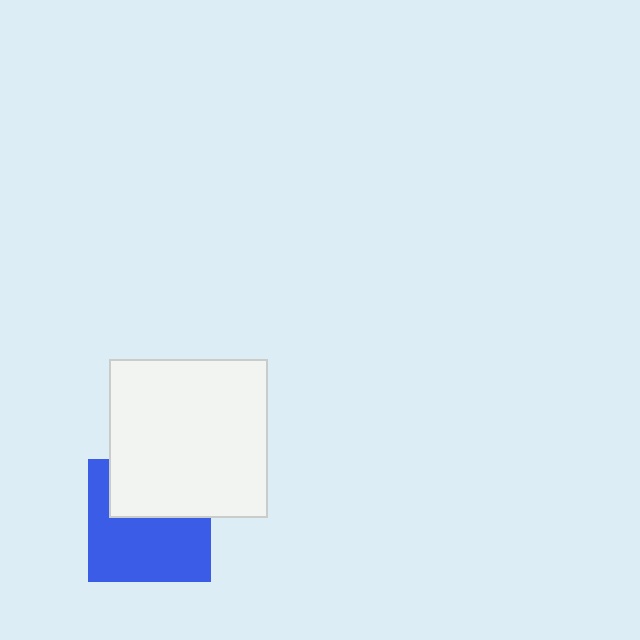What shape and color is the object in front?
The object in front is a white square.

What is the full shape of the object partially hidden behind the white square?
The partially hidden object is a blue square.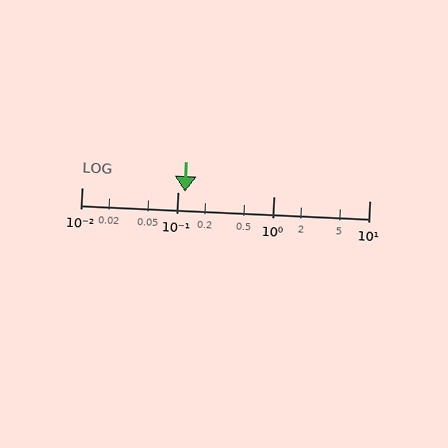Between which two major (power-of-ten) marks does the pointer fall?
The pointer is between 0.1 and 1.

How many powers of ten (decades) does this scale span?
The scale spans 3 decades, from 0.01 to 10.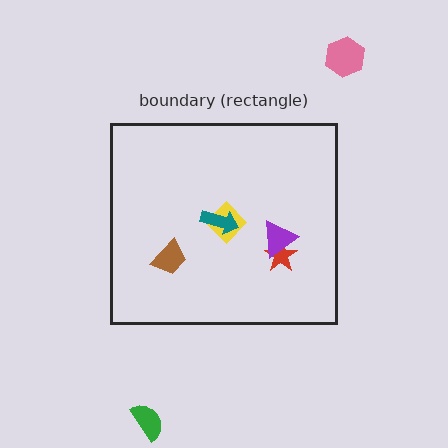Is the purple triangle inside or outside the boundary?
Inside.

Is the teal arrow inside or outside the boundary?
Inside.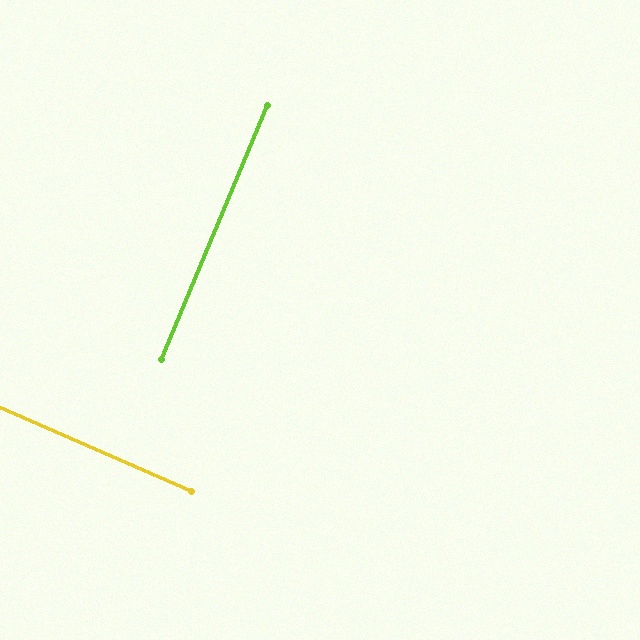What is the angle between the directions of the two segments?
Approximately 89 degrees.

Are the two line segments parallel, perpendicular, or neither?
Perpendicular — they meet at approximately 89°.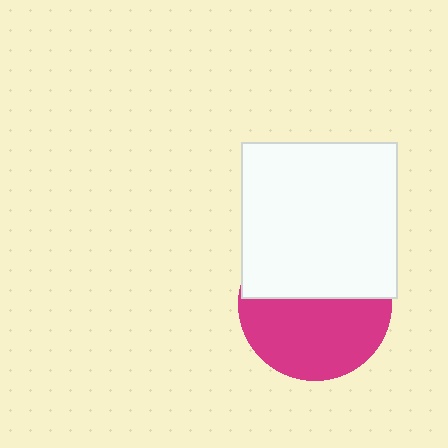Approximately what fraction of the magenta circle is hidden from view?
Roughly 46% of the magenta circle is hidden behind the white square.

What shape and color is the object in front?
The object in front is a white square.